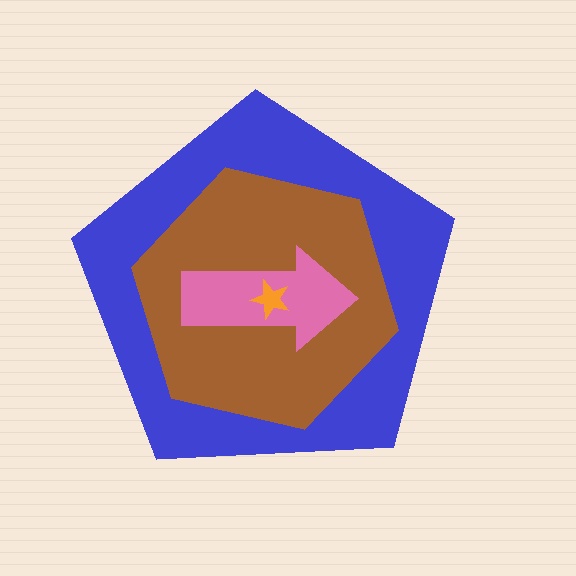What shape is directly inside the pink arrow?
The orange star.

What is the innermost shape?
The orange star.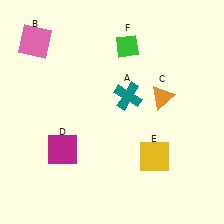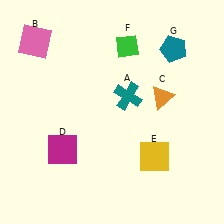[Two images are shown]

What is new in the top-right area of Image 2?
A teal pentagon (G) was added in the top-right area of Image 2.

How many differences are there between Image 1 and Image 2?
There is 1 difference between the two images.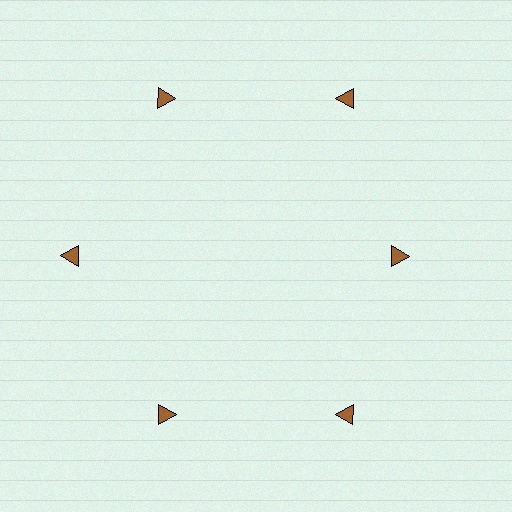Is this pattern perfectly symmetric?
No. The 6 brown triangles are arranged in a ring, but one element near the 3 o'clock position is pulled inward toward the center, breaking the 6-fold rotational symmetry.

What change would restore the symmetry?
The symmetry would be restored by moving it outward, back onto the ring so that all 6 triangles sit at equal angles and equal distance from the center.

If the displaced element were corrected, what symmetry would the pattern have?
It would have 6-fold rotational symmetry — the pattern would map onto itself every 60 degrees.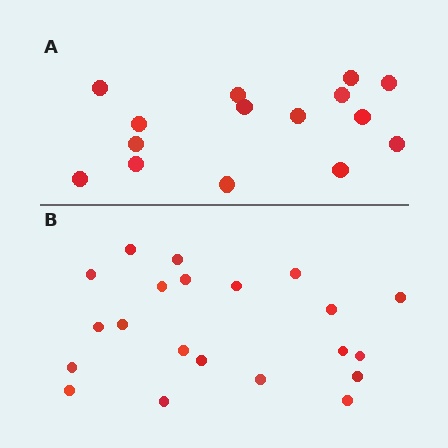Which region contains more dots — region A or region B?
Region B (the bottom region) has more dots.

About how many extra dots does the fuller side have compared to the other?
Region B has about 6 more dots than region A.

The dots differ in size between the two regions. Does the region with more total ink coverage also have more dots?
No. Region A has more total ink coverage because its dots are larger, but region B actually contains more individual dots. Total area can be misleading — the number of items is what matters here.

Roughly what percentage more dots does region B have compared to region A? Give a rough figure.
About 40% more.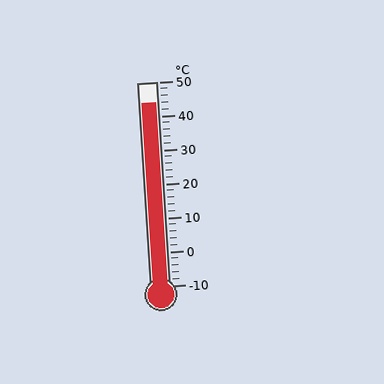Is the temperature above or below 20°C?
The temperature is above 20°C.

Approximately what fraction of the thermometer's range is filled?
The thermometer is filled to approximately 90% of its range.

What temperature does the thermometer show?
The thermometer shows approximately 44°C.